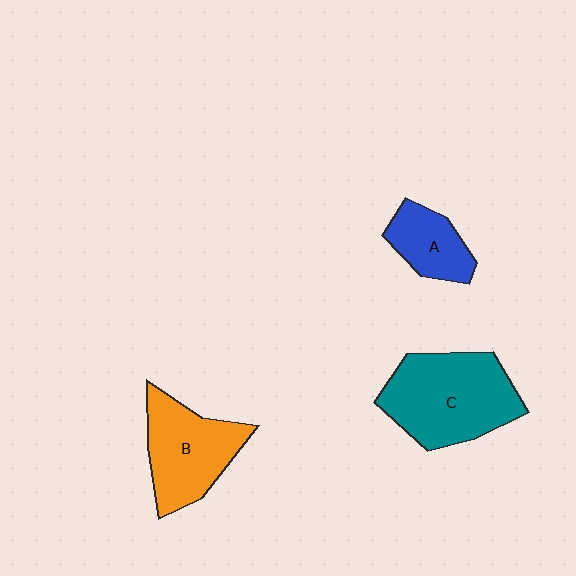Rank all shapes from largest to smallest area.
From largest to smallest: C (teal), B (orange), A (blue).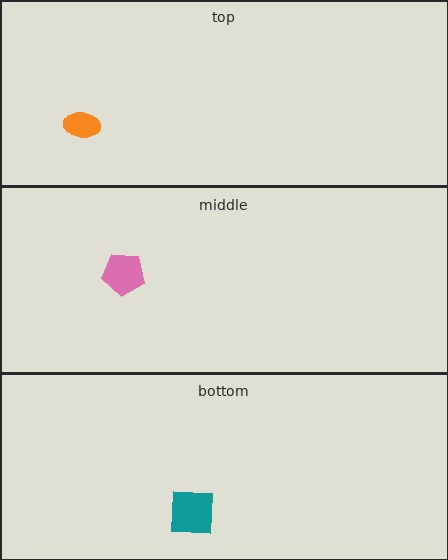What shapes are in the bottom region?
The teal square.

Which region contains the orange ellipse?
The top region.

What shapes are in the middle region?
The pink pentagon.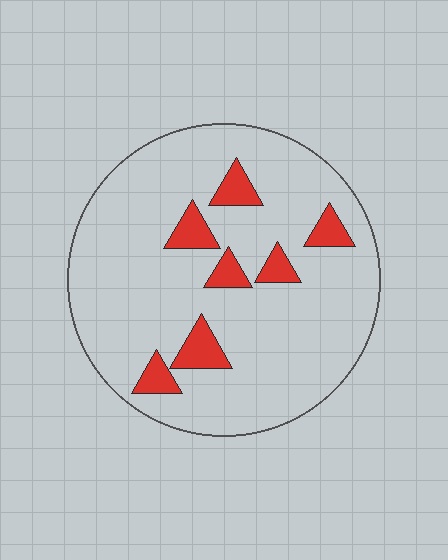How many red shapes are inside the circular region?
7.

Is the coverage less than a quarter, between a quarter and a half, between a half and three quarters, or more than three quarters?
Less than a quarter.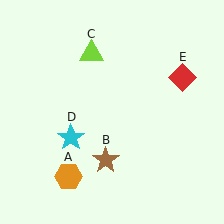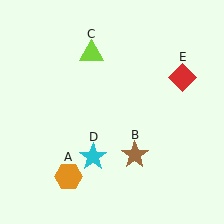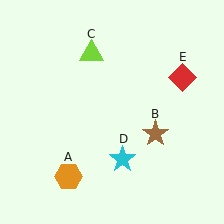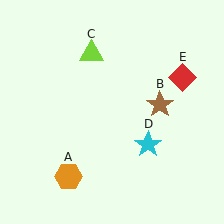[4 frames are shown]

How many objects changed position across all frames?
2 objects changed position: brown star (object B), cyan star (object D).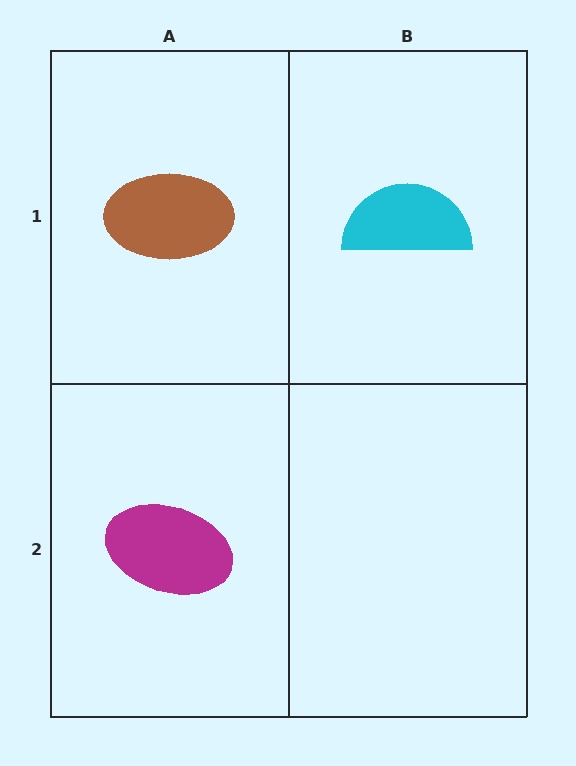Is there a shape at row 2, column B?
No, that cell is empty.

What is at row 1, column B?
A cyan semicircle.